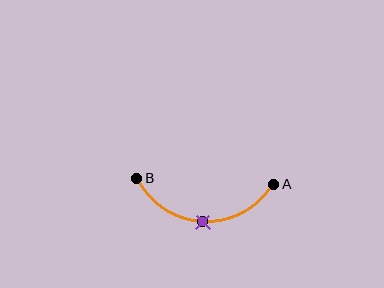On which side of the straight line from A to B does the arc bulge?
The arc bulges below the straight line connecting A and B.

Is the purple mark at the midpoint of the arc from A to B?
Yes. The purple mark lies on the arc at equal arc-length from both A and B — it is the arc midpoint.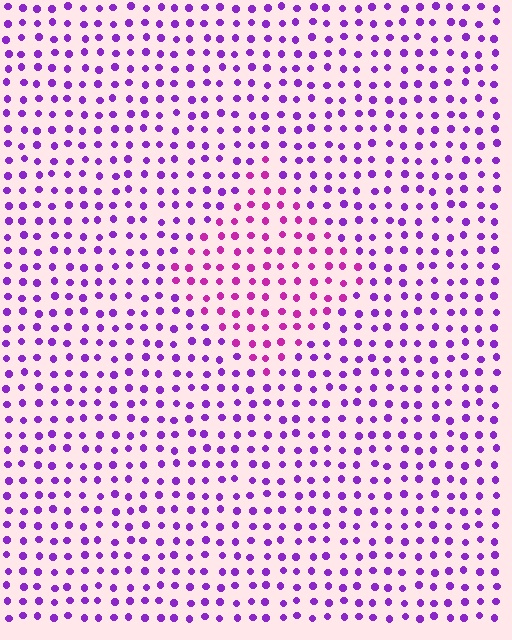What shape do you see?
I see a diamond.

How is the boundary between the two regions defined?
The boundary is defined purely by a slight shift in hue (about 33 degrees). Spacing, size, and orientation are identical on both sides.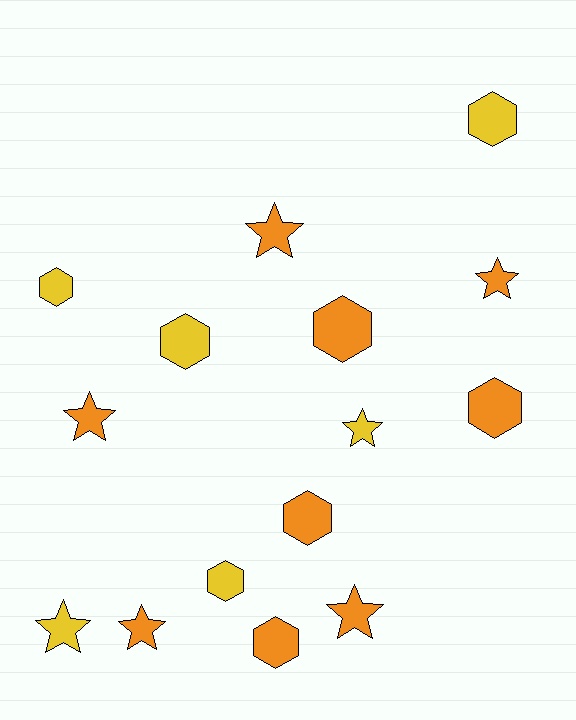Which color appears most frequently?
Orange, with 9 objects.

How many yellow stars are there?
There are 2 yellow stars.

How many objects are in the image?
There are 15 objects.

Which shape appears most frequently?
Hexagon, with 8 objects.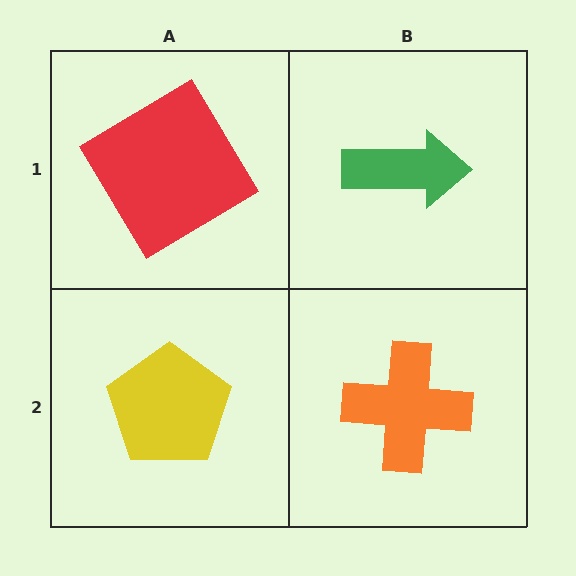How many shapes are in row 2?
2 shapes.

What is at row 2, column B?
An orange cross.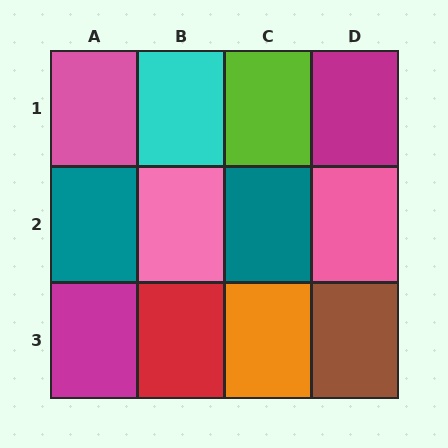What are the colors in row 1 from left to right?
Pink, cyan, lime, magenta.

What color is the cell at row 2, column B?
Pink.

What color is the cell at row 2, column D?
Pink.